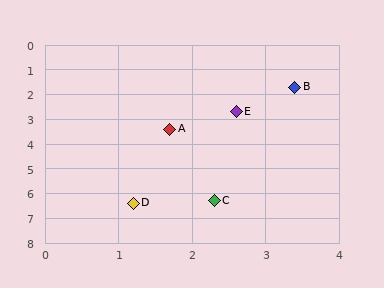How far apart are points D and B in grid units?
Points D and B are about 5.2 grid units apart.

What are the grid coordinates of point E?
Point E is at approximately (2.6, 2.7).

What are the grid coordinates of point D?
Point D is at approximately (1.2, 6.4).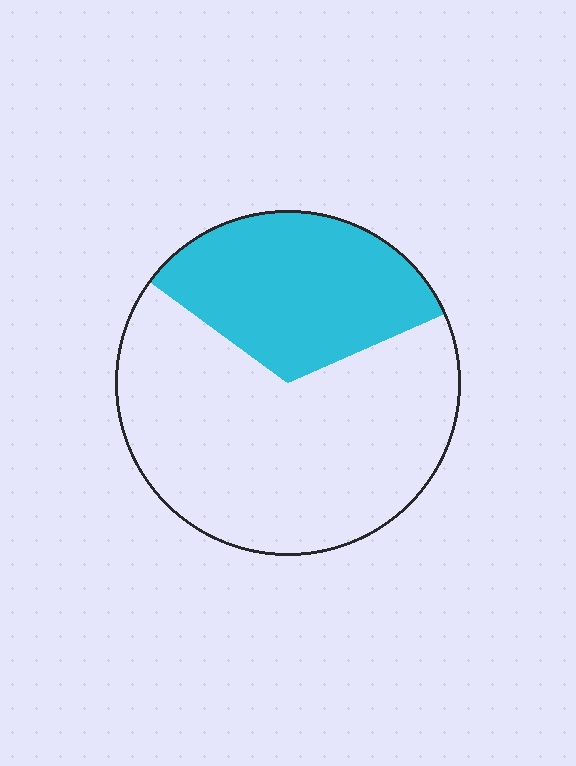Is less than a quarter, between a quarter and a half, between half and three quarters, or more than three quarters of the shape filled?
Between a quarter and a half.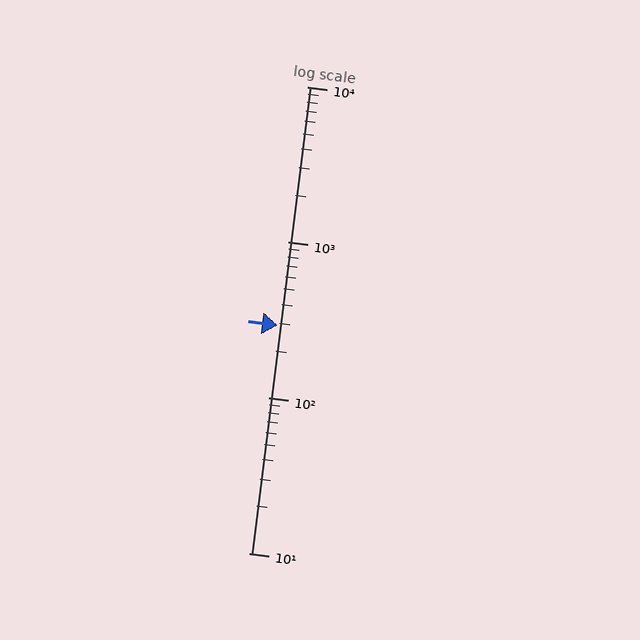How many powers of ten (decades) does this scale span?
The scale spans 3 decades, from 10 to 10000.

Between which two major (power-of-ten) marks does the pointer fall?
The pointer is between 100 and 1000.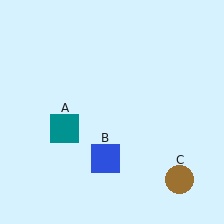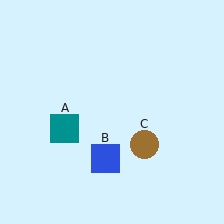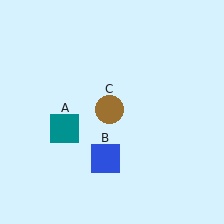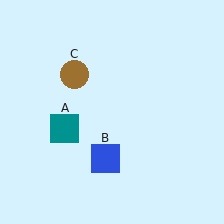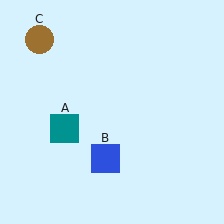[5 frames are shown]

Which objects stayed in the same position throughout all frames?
Teal square (object A) and blue square (object B) remained stationary.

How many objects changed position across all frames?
1 object changed position: brown circle (object C).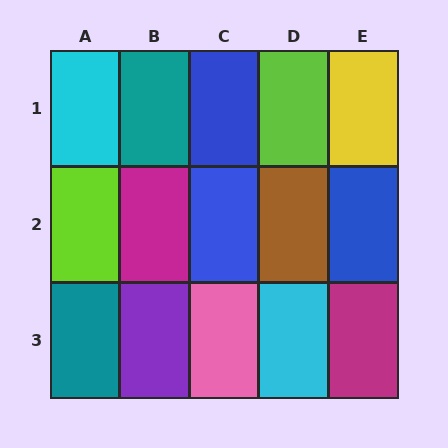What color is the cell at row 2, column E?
Blue.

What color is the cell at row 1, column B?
Teal.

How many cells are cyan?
2 cells are cyan.